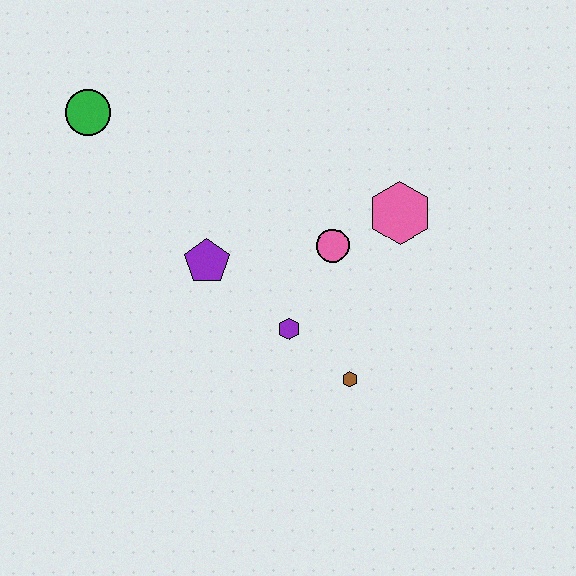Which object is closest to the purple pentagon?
The purple hexagon is closest to the purple pentagon.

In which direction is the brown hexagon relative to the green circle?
The brown hexagon is below the green circle.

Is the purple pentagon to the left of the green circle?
No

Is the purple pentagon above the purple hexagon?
Yes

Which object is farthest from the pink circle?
The green circle is farthest from the pink circle.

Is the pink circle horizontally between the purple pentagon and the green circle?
No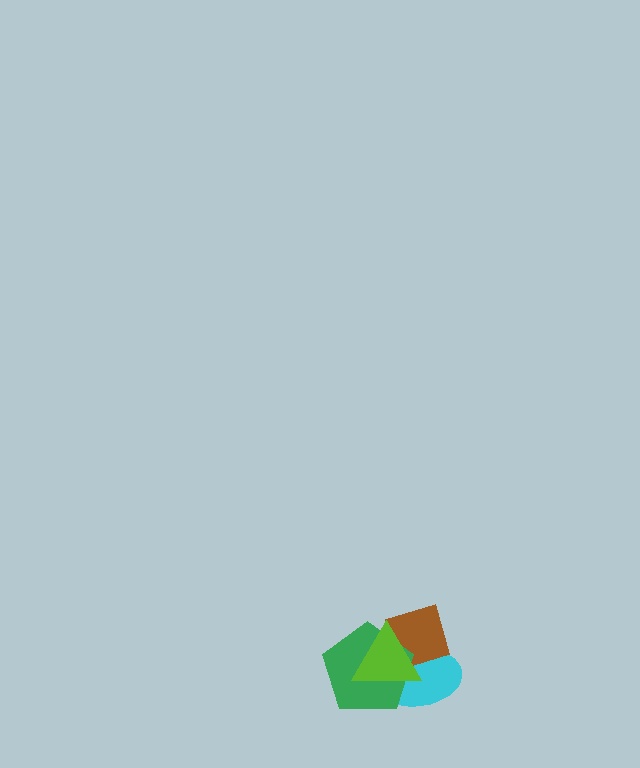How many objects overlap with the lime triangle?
3 objects overlap with the lime triangle.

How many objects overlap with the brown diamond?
3 objects overlap with the brown diamond.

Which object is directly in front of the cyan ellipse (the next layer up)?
The brown diamond is directly in front of the cyan ellipse.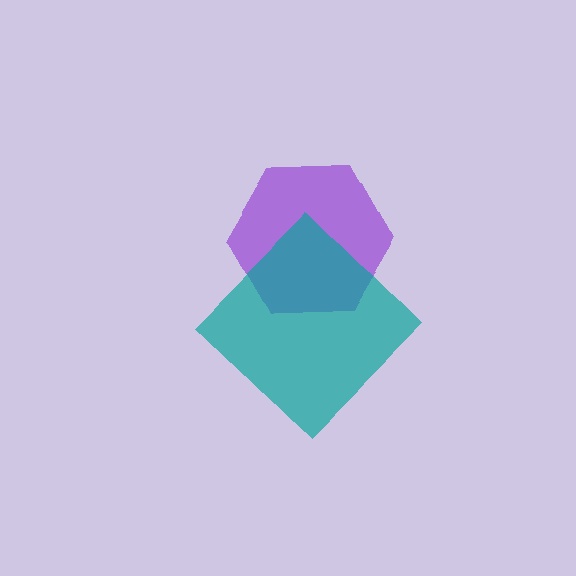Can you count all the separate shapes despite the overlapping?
Yes, there are 2 separate shapes.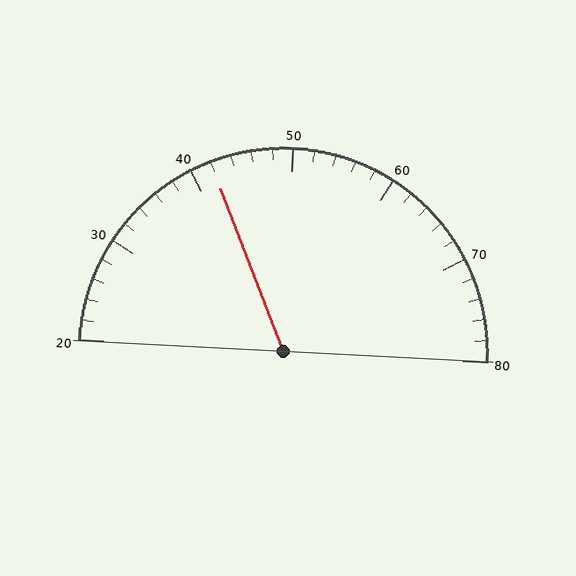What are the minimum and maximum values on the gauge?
The gauge ranges from 20 to 80.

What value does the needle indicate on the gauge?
The needle indicates approximately 42.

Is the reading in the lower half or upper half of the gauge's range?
The reading is in the lower half of the range (20 to 80).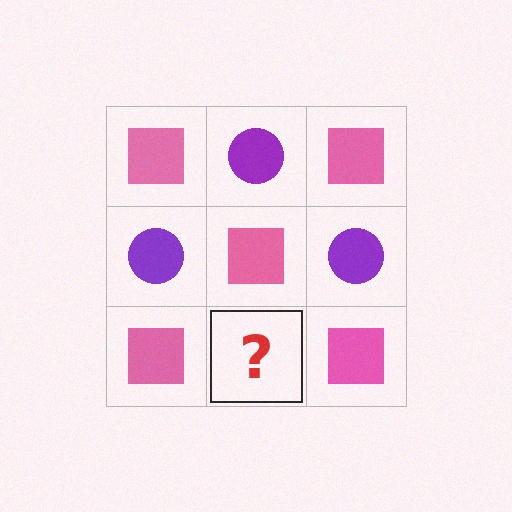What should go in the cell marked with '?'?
The missing cell should contain a purple circle.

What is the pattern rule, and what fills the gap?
The rule is that it alternates pink square and purple circle in a checkerboard pattern. The gap should be filled with a purple circle.